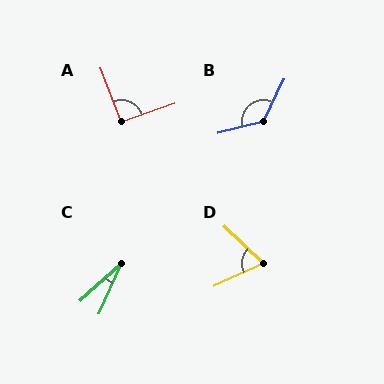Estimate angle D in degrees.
Approximately 68 degrees.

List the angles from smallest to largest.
C (24°), D (68°), A (92°), B (130°).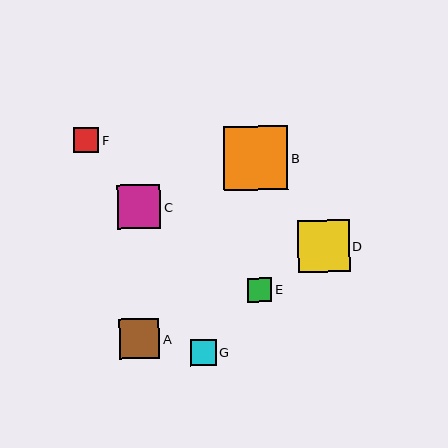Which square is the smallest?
Square E is the smallest with a size of approximately 24 pixels.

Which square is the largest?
Square B is the largest with a size of approximately 64 pixels.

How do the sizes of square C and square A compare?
Square C and square A are approximately the same size.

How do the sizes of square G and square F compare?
Square G and square F are approximately the same size.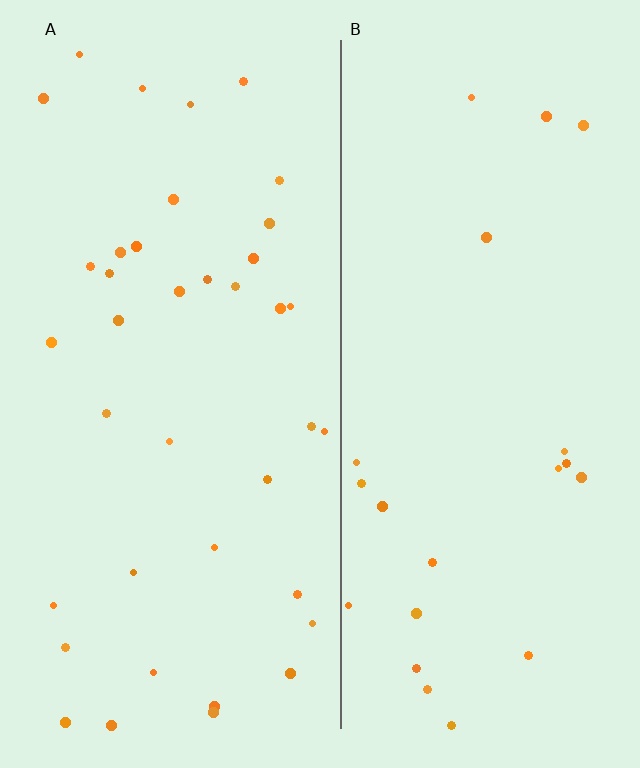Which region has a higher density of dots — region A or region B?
A (the left).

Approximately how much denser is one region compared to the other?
Approximately 1.8× — region A over region B.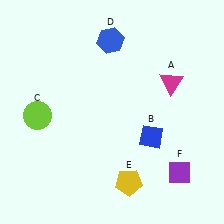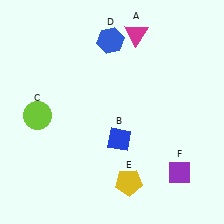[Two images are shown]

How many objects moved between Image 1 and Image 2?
2 objects moved between the two images.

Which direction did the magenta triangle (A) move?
The magenta triangle (A) moved up.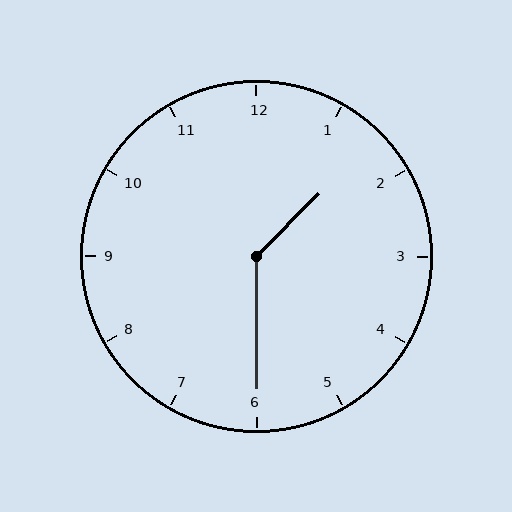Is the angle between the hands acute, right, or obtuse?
It is obtuse.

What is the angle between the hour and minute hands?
Approximately 135 degrees.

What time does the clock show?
1:30.